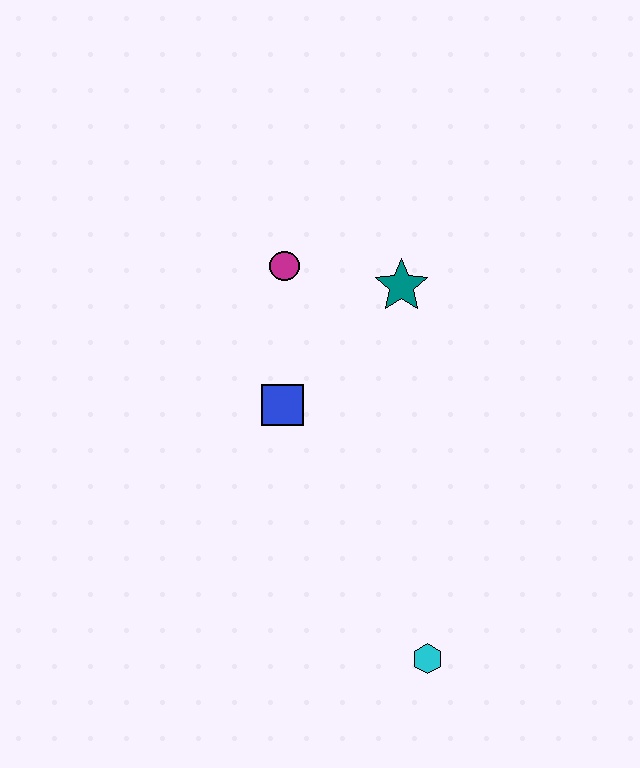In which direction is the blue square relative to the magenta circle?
The blue square is below the magenta circle.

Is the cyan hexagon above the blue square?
No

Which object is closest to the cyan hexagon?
The blue square is closest to the cyan hexagon.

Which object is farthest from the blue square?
The cyan hexagon is farthest from the blue square.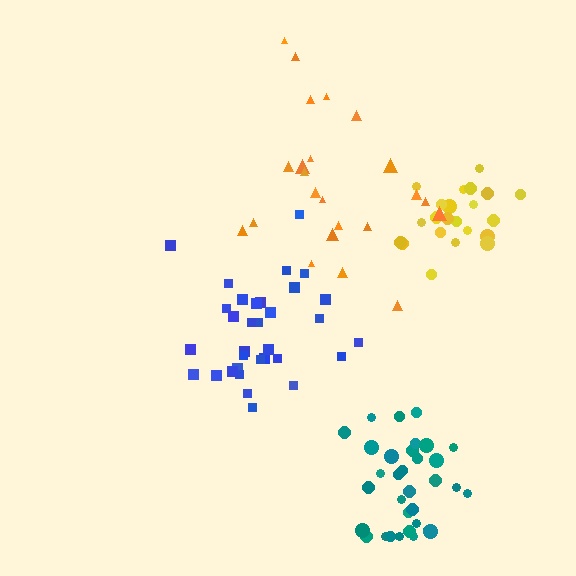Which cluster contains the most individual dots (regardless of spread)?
Blue (33).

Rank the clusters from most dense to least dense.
yellow, blue, teal, orange.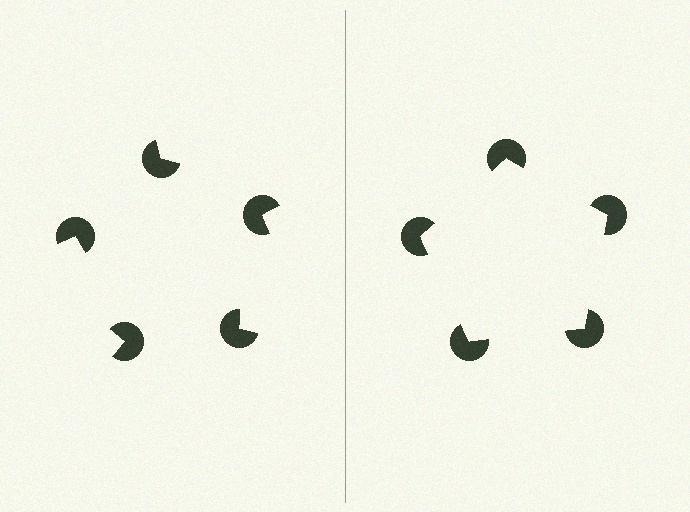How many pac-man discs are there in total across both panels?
10 — 5 on each side.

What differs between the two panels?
The pac-man discs are positioned identically on both sides; only the wedge orientations differ. On the right they align to a pentagon; on the left they are misaligned.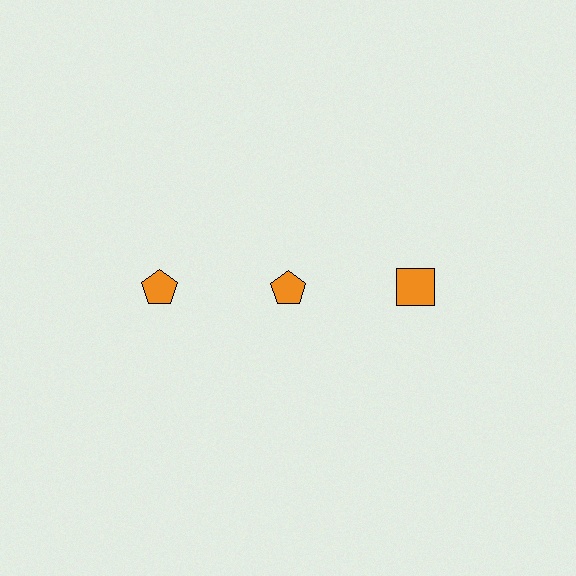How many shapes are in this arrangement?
There are 3 shapes arranged in a grid pattern.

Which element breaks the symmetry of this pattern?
The orange square in the top row, center column breaks the symmetry. All other shapes are orange pentagons.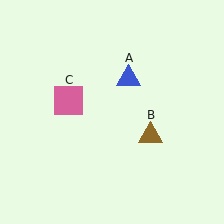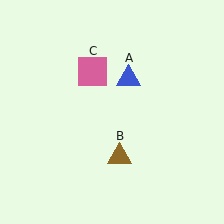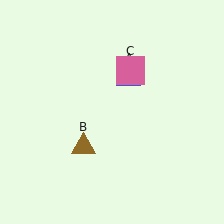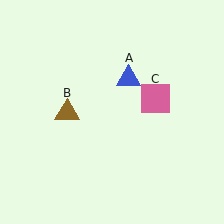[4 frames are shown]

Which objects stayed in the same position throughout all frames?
Blue triangle (object A) remained stationary.